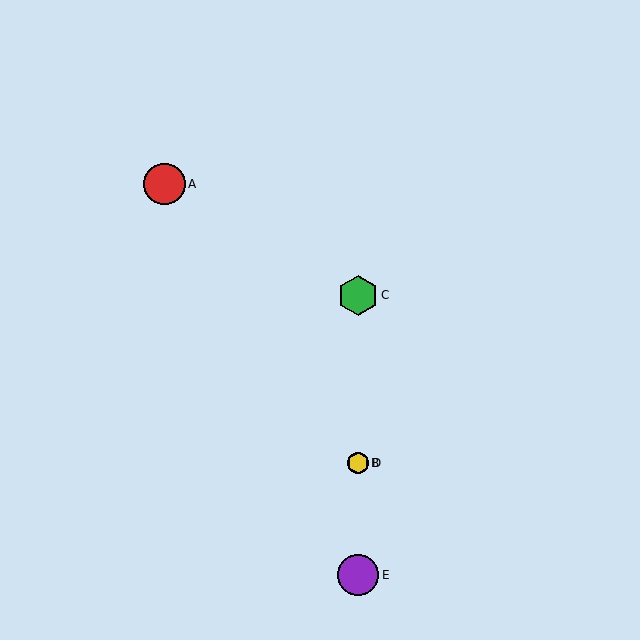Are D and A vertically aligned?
No, D is at x≈358 and A is at x≈164.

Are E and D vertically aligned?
Yes, both are at x≈358.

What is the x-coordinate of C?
Object C is at x≈358.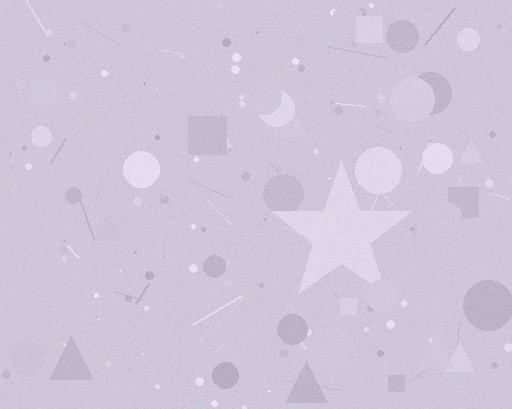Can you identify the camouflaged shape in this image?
The camouflaged shape is a star.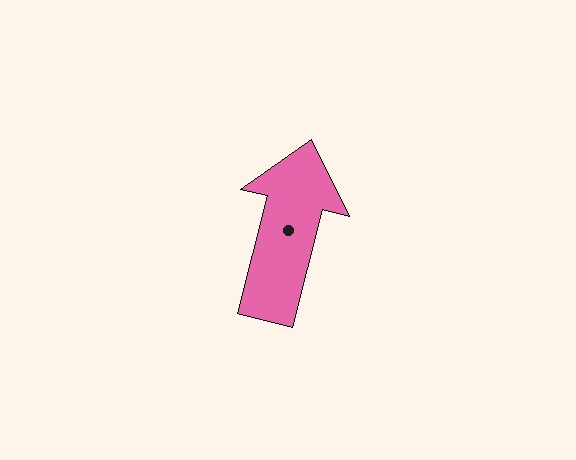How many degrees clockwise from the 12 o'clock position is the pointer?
Approximately 14 degrees.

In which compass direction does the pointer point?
North.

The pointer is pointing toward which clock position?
Roughly 12 o'clock.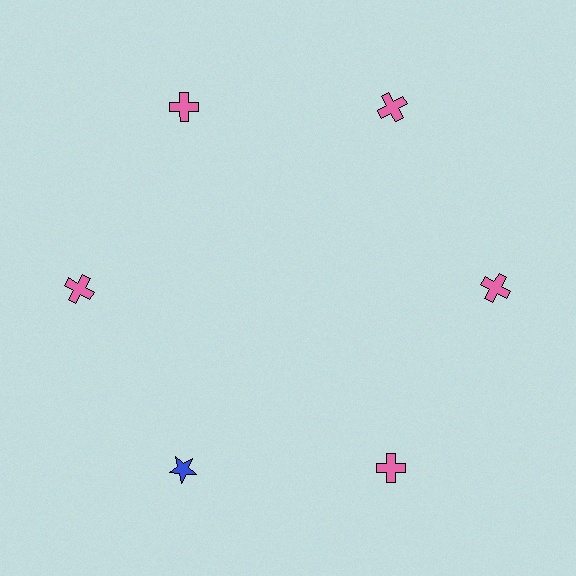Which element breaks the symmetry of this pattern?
The blue star at roughly the 7 o'clock position breaks the symmetry. All other shapes are pink crosses.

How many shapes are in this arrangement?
There are 6 shapes arranged in a ring pattern.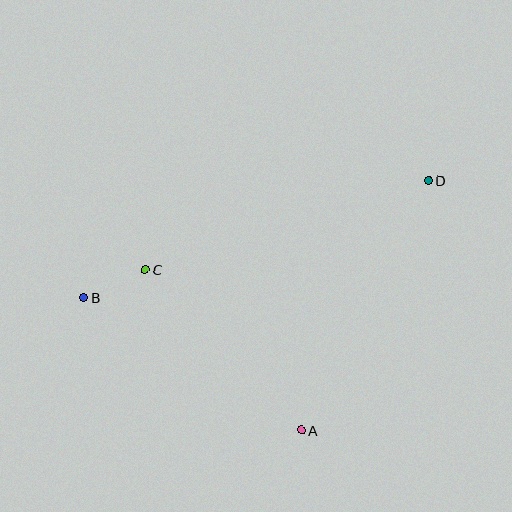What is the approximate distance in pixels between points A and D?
The distance between A and D is approximately 281 pixels.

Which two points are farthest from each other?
Points B and D are farthest from each other.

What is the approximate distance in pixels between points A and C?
The distance between A and C is approximately 224 pixels.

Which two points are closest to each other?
Points B and C are closest to each other.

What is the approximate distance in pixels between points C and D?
The distance between C and D is approximately 297 pixels.